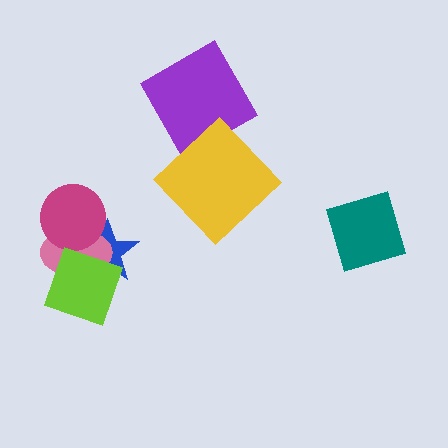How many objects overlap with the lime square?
2 objects overlap with the lime square.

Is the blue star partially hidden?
Yes, it is partially covered by another shape.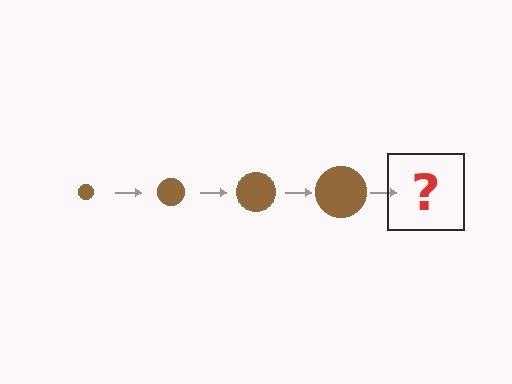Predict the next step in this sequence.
The next step is a brown circle, larger than the previous one.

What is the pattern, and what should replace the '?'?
The pattern is that the circle gets progressively larger each step. The '?' should be a brown circle, larger than the previous one.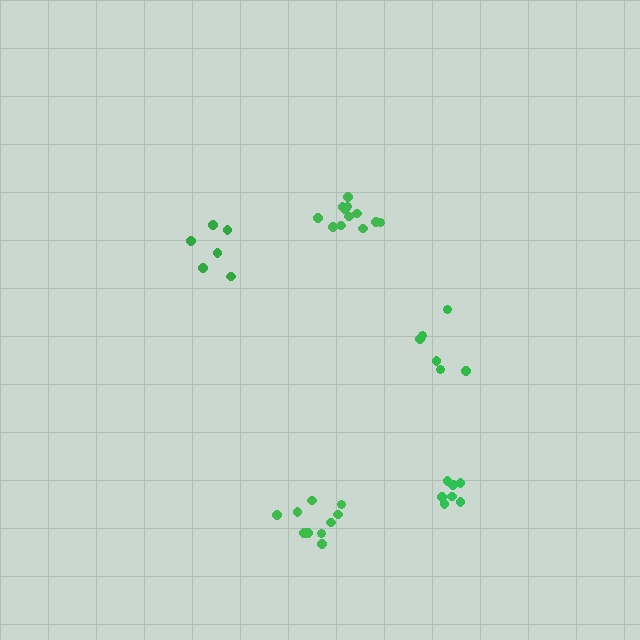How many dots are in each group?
Group 1: 10 dots, Group 2: 6 dots, Group 3: 7 dots, Group 4: 6 dots, Group 5: 12 dots (41 total).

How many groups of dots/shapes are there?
There are 5 groups.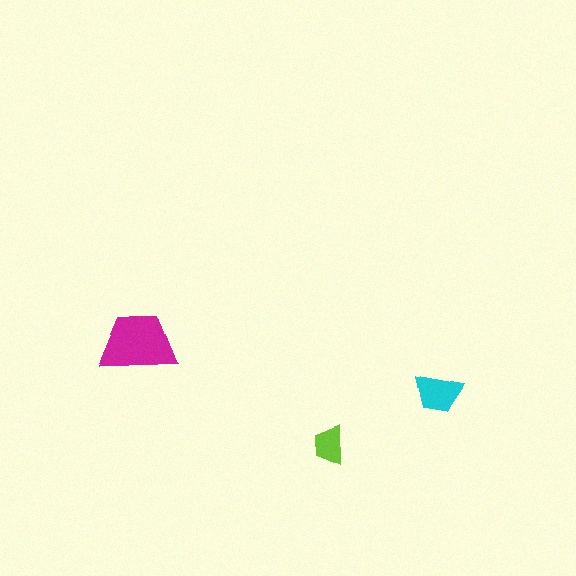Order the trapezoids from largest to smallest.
the magenta one, the cyan one, the lime one.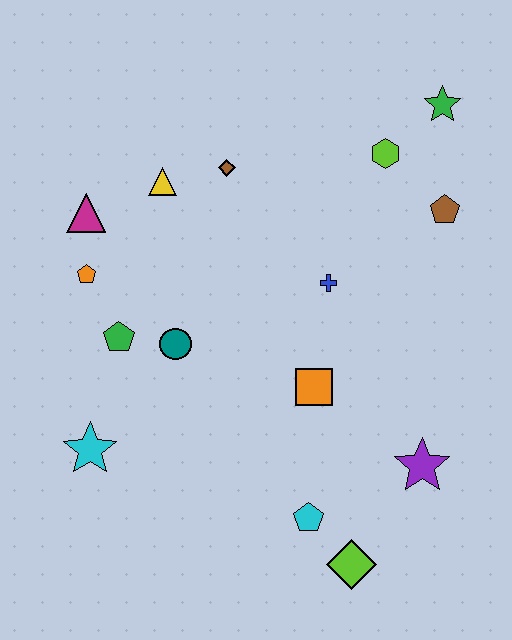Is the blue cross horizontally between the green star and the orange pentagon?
Yes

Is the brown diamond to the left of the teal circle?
No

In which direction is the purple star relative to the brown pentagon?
The purple star is below the brown pentagon.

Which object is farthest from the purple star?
The magenta triangle is farthest from the purple star.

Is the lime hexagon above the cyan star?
Yes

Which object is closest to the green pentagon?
The teal circle is closest to the green pentagon.